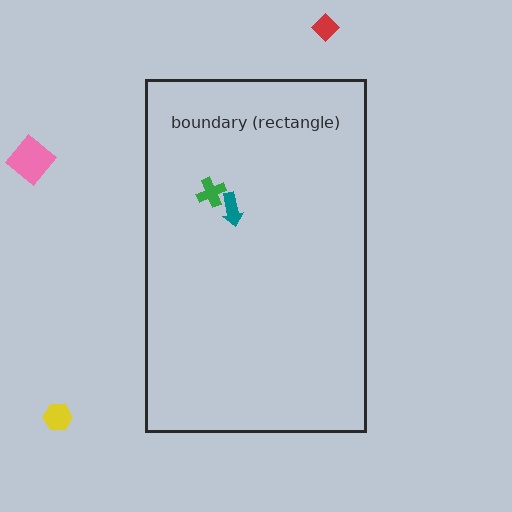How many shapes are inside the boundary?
2 inside, 3 outside.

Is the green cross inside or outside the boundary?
Inside.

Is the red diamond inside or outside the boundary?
Outside.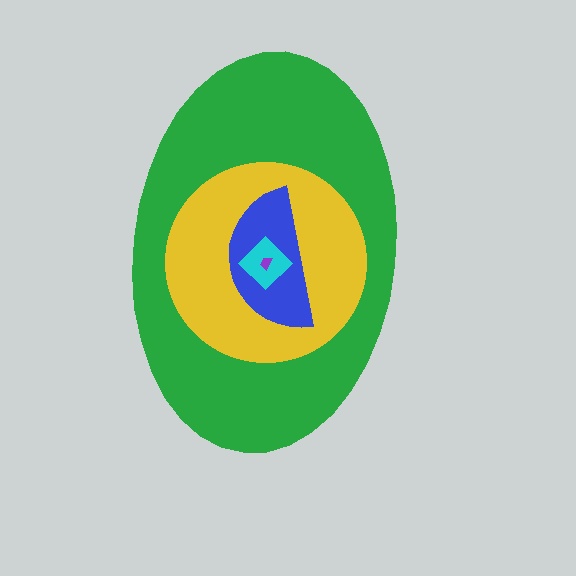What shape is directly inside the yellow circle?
The blue semicircle.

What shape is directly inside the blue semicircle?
The cyan diamond.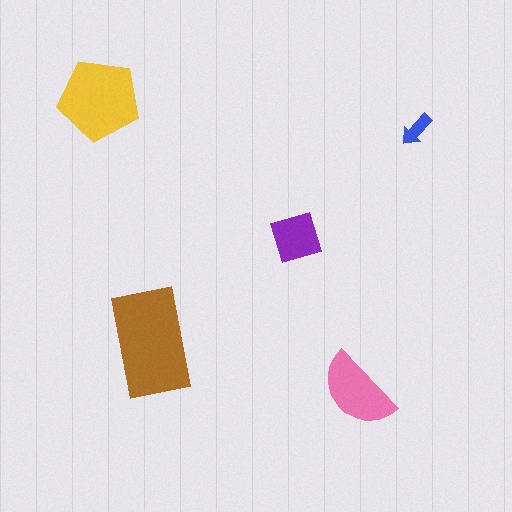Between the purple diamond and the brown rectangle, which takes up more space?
The brown rectangle.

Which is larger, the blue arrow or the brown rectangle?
The brown rectangle.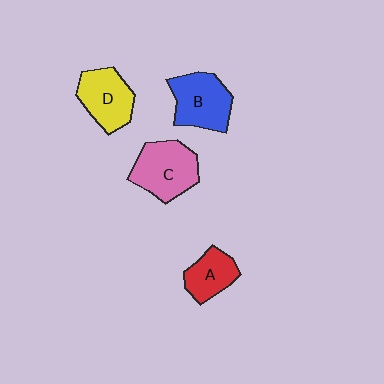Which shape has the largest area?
Shape C (pink).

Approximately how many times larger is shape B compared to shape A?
Approximately 1.5 times.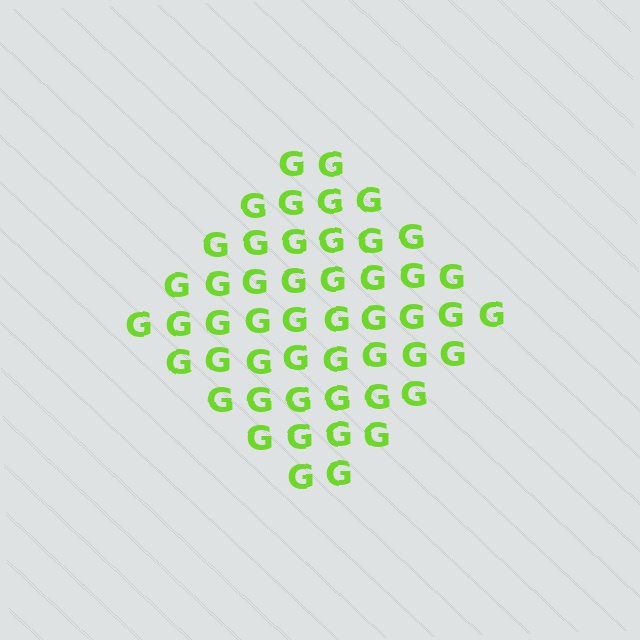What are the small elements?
The small elements are letter G's.